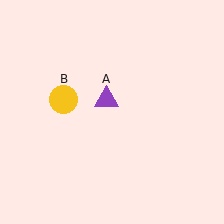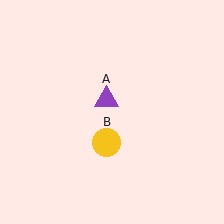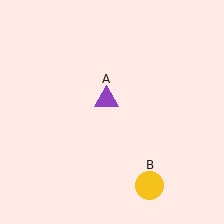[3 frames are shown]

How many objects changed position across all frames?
1 object changed position: yellow circle (object B).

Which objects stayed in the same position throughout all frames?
Purple triangle (object A) remained stationary.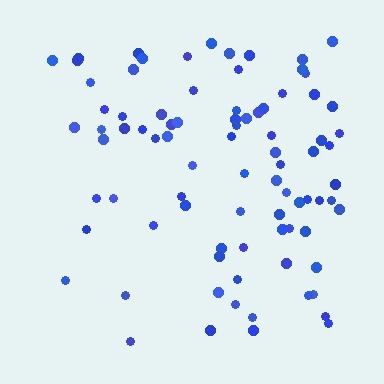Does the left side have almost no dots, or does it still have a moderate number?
Still a moderate number, just noticeably fewer than the right.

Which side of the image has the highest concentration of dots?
The right.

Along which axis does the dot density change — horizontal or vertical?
Horizontal.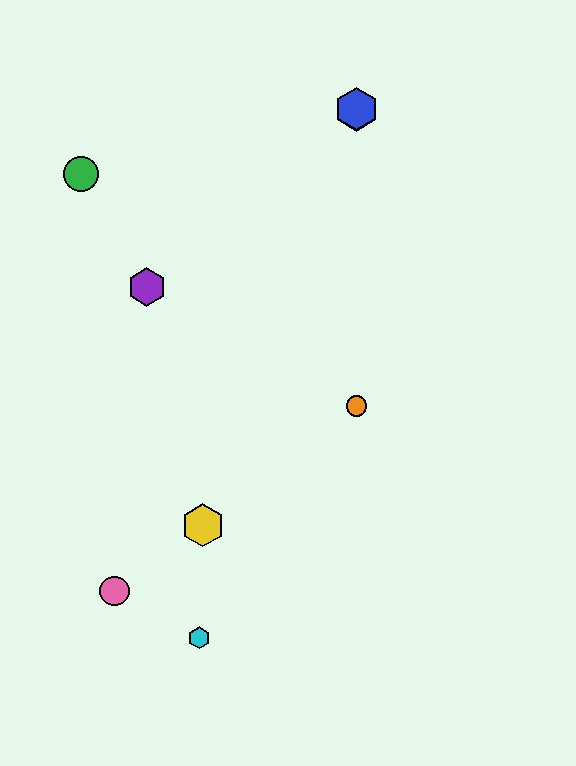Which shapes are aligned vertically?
The red hexagon, the blue hexagon, the orange circle are aligned vertically.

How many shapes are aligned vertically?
3 shapes (the red hexagon, the blue hexagon, the orange circle) are aligned vertically.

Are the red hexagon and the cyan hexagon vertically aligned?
No, the red hexagon is at x≈357 and the cyan hexagon is at x≈199.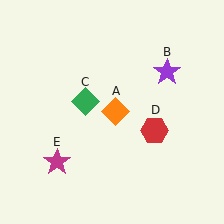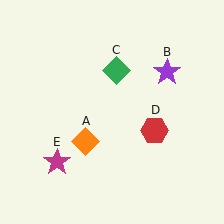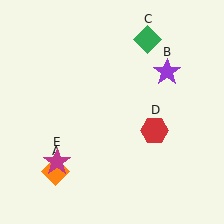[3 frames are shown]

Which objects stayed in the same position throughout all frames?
Purple star (object B) and red hexagon (object D) and magenta star (object E) remained stationary.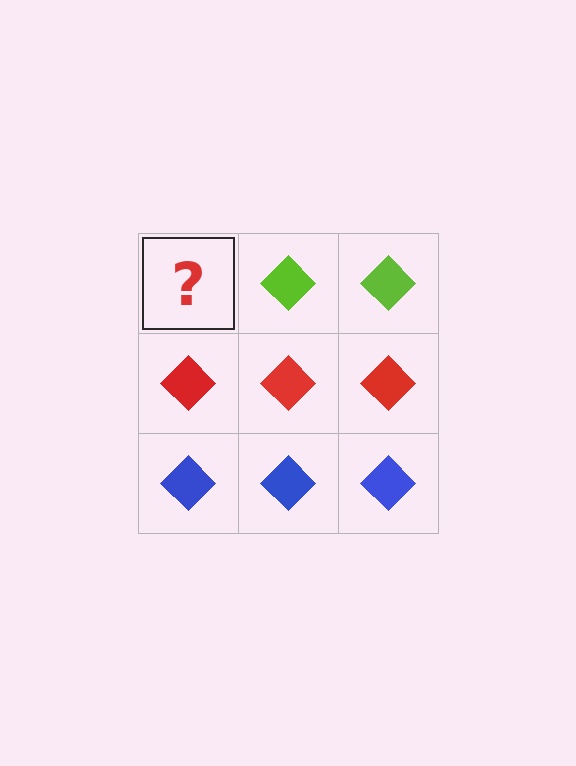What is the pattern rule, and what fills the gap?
The rule is that each row has a consistent color. The gap should be filled with a lime diamond.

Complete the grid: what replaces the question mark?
The question mark should be replaced with a lime diamond.